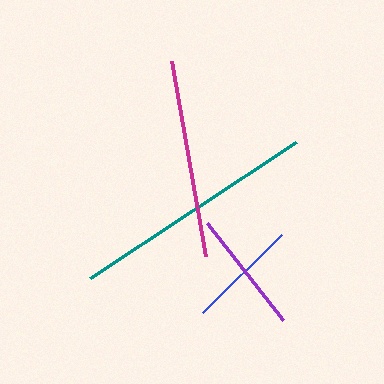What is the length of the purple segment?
The purple segment is approximately 123 pixels long.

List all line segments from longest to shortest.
From longest to shortest: teal, magenta, purple, blue.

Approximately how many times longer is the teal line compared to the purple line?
The teal line is approximately 2.0 times the length of the purple line.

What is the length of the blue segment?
The blue segment is approximately 111 pixels long.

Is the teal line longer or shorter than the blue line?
The teal line is longer than the blue line.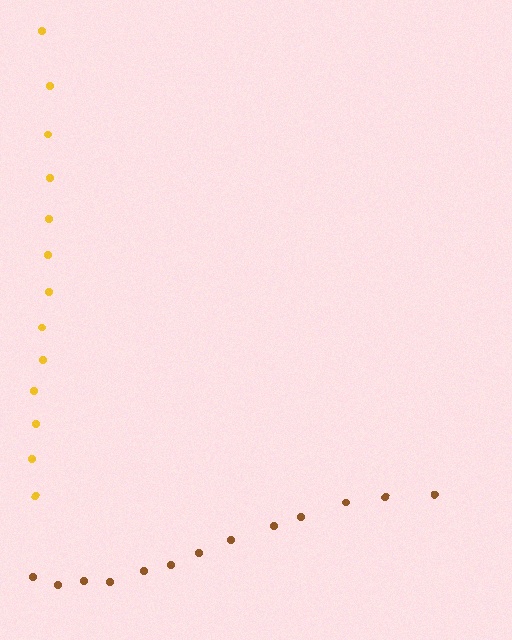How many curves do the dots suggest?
There are 2 distinct paths.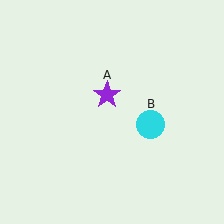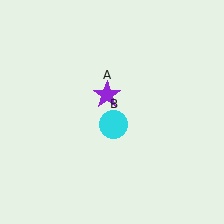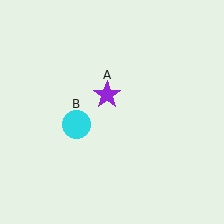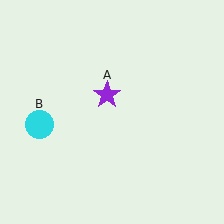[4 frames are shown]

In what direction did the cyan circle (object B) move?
The cyan circle (object B) moved left.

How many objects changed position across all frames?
1 object changed position: cyan circle (object B).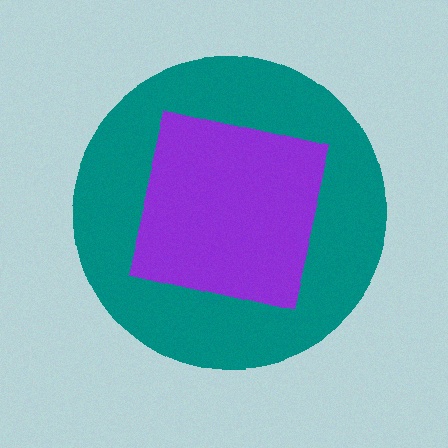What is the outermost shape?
The teal circle.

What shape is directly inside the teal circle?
The purple square.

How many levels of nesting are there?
2.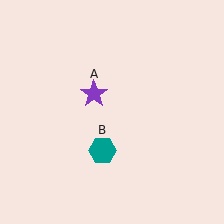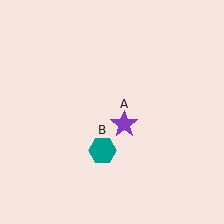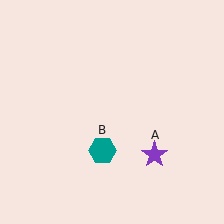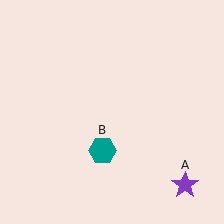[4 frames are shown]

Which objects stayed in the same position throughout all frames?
Teal hexagon (object B) remained stationary.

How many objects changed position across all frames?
1 object changed position: purple star (object A).